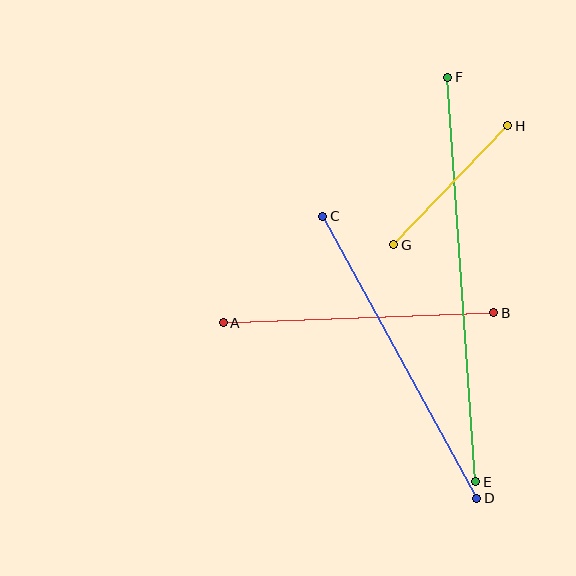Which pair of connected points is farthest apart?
Points E and F are farthest apart.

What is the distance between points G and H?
The distance is approximately 165 pixels.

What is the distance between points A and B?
The distance is approximately 271 pixels.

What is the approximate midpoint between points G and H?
The midpoint is at approximately (451, 185) pixels.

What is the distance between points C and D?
The distance is approximately 321 pixels.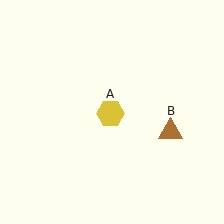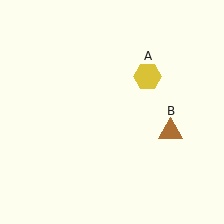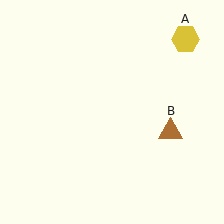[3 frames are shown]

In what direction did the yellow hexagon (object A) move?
The yellow hexagon (object A) moved up and to the right.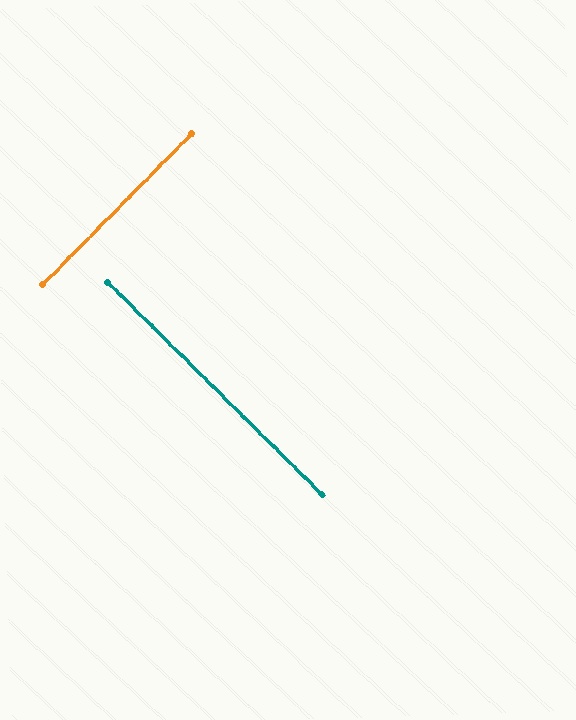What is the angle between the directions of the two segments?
Approximately 90 degrees.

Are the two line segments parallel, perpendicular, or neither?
Perpendicular — they meet at approximately 90°.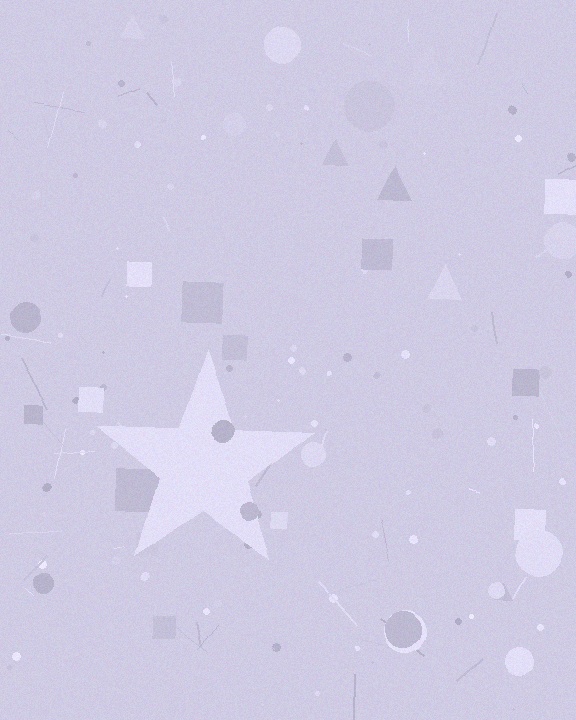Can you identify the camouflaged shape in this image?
The camouflaged shape is a star.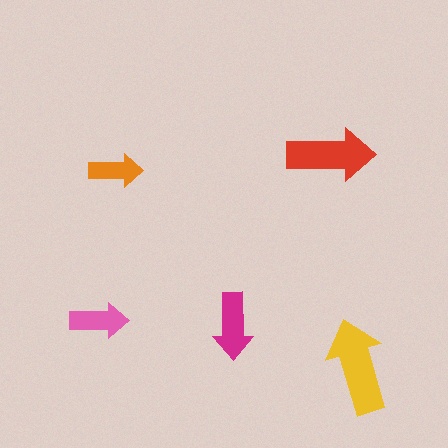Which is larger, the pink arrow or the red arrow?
The red one.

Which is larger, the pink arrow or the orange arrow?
The pink one.